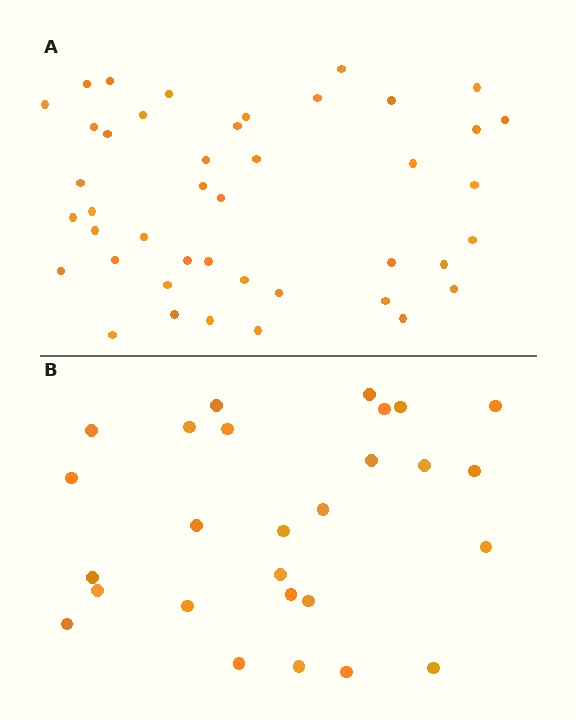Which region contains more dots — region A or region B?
Region A (the top region) has more dots.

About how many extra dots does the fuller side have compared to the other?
Region A has approximately 15 more dots than region B.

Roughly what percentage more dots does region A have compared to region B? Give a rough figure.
About 60% more.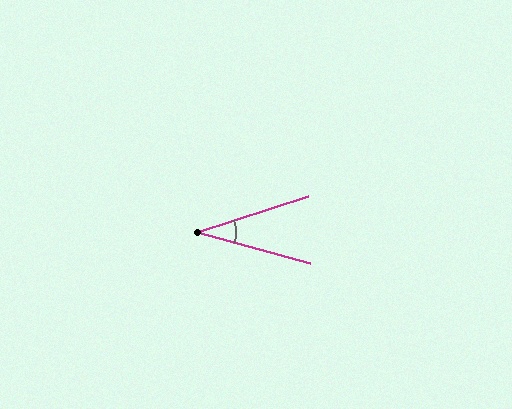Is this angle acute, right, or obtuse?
It is acute.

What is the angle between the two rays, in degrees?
Approximately 33 degrees.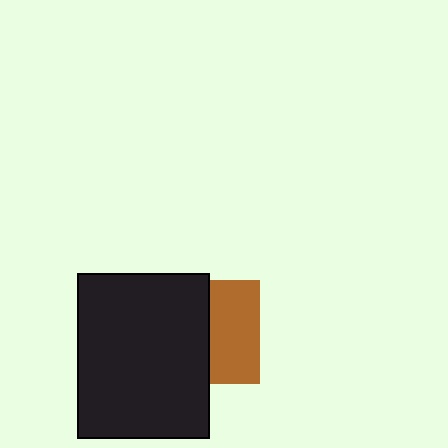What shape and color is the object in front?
The object in front is a black rectangle.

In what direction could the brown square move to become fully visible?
The brown square could move right. That would shift it out from behind the black rectangle entirely.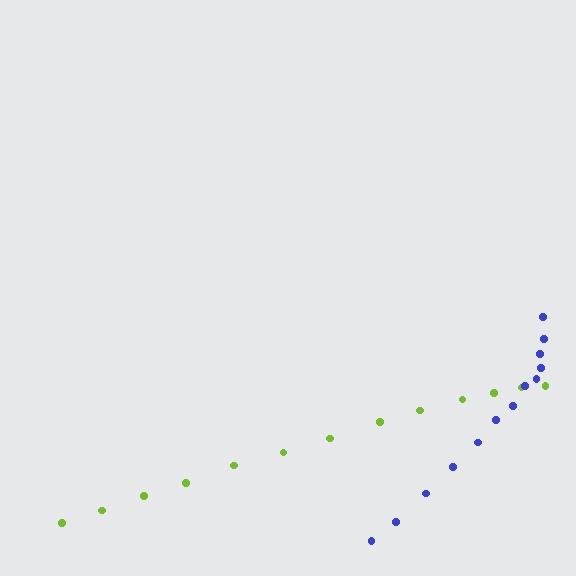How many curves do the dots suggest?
There are 2 distinct paths.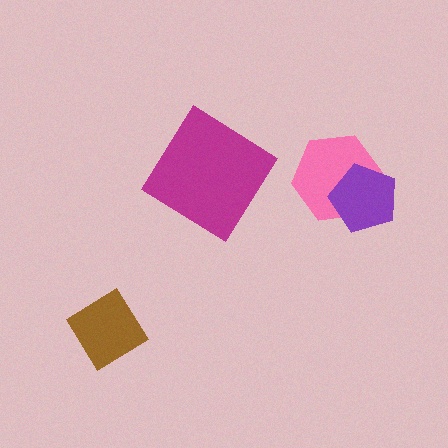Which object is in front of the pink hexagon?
The purple pentagon is in front of the pink hexagon.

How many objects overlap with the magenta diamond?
0 objects overlap with the magenta diamond.